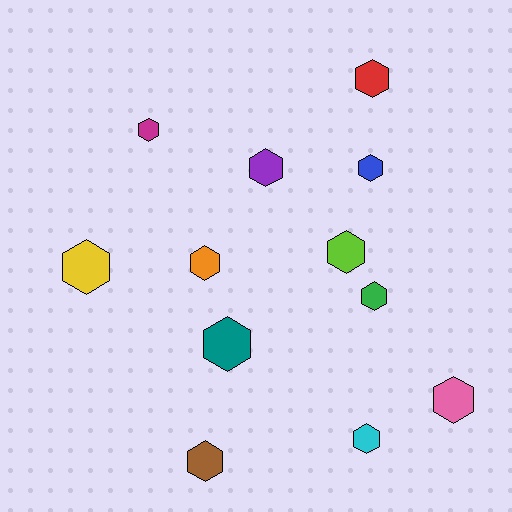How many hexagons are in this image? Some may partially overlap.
There are 12 hexagons.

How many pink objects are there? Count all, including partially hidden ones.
There is 1 pink object.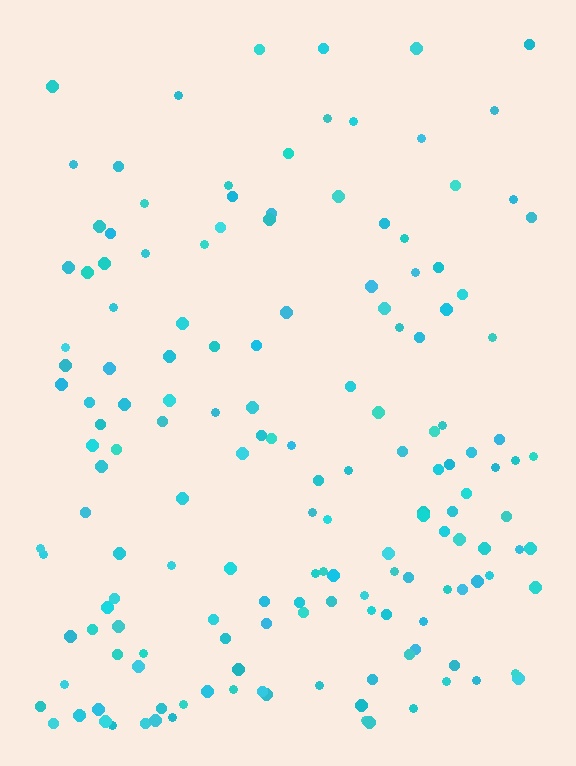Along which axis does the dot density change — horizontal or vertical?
Vertical.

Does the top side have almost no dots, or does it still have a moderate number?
Still a moderate number, just noticeably fewer than the bottom.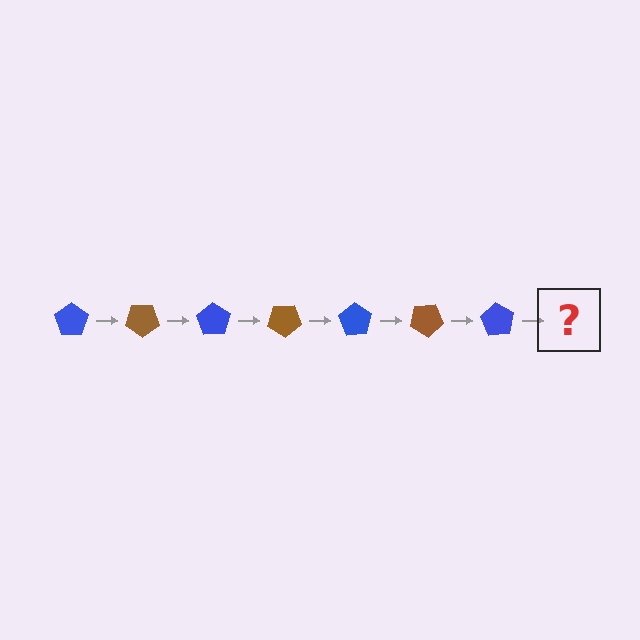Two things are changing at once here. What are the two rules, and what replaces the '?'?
The two rules are that it rotates 35 degrees each step and the color cycles through blue and brown. The '?' should be a brown pentagon, rotated 245 degrees from the start.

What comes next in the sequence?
The next element should be a brown pentagon, rotated 245 degrees from the start.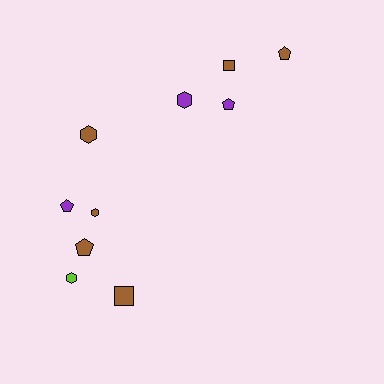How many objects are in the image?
There are 10 objects.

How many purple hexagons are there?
There is 1 purple hexagon.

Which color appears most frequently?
Brown, with 6 objects.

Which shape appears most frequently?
Pentagon, with 4 objects.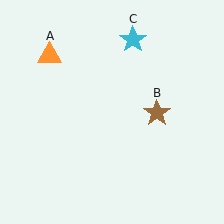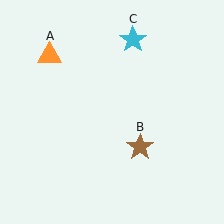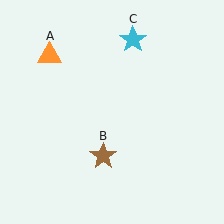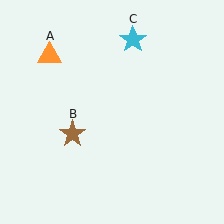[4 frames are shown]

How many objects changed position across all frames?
1 object changed position: brown star (object B).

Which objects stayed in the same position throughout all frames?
Orange triangle (object A) and cyan star (object C) remained stationary.